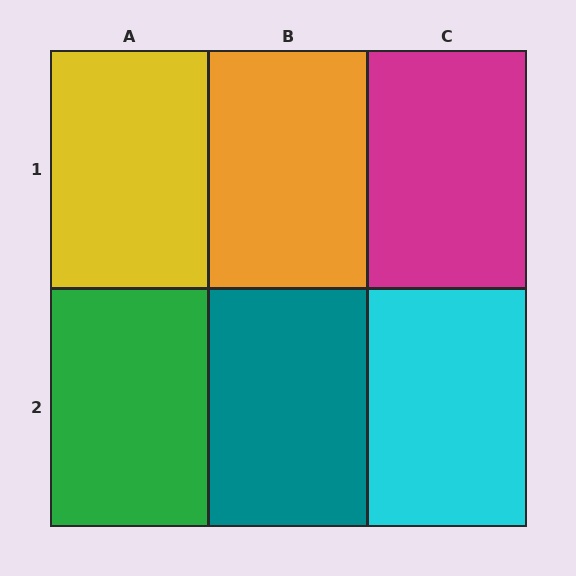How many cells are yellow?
1 cell is yellow.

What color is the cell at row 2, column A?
Green.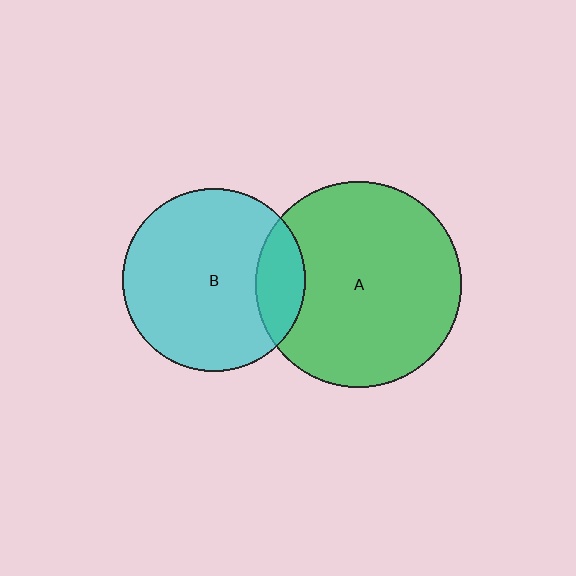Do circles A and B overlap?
Yes.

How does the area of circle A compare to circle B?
Approximately 1.3 times.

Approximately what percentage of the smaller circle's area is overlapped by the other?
Approximately 15%.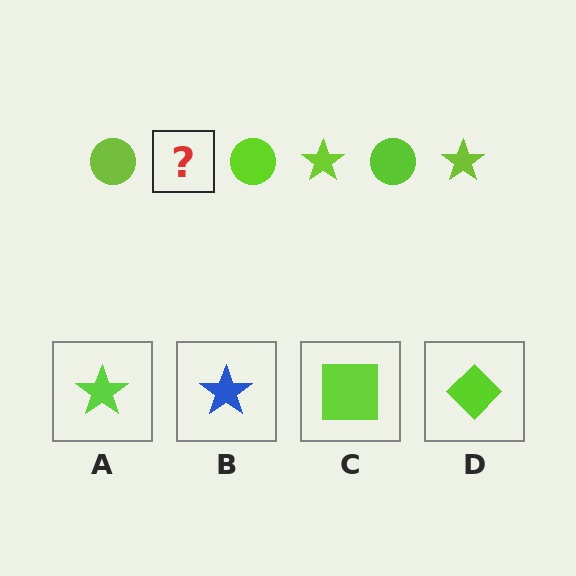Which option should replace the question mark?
Option A.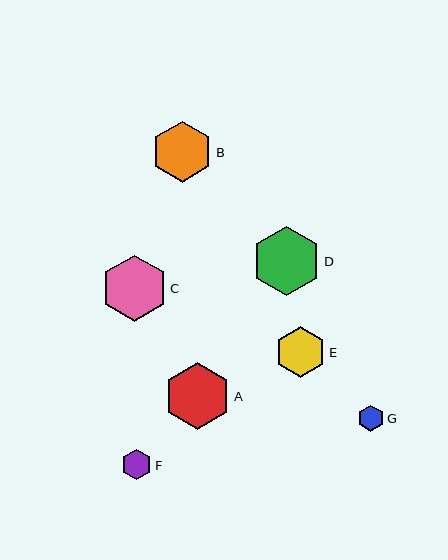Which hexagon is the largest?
Hexagon D is the largest with a size of approximately 69 pixels.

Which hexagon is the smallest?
Hexagon G is the smallest with a size of approximately 26 pixels.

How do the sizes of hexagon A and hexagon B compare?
Hexagon A and hexagon B are approximately the same size.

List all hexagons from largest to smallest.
From largest to smallest: D, A, C, B, E, F, G.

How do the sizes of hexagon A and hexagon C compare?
Hexagon A and hexagon C are approximately the same size.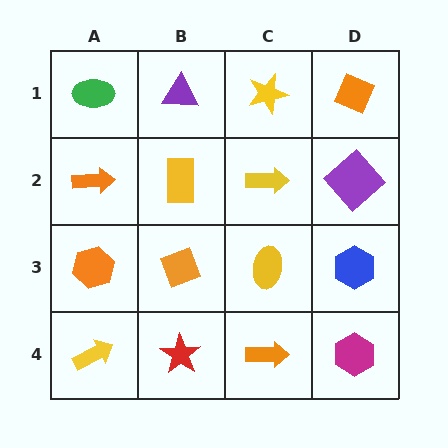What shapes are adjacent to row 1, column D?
A purple diamond (row 2, column D), a yellow star (row 1, column C).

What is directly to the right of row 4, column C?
A magenta hexagon.